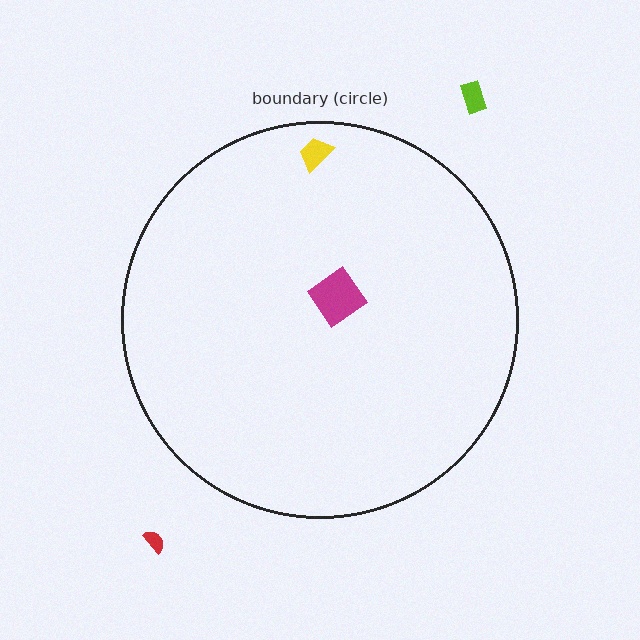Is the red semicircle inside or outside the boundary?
Outside.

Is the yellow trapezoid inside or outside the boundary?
Inside.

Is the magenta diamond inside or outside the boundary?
Inside.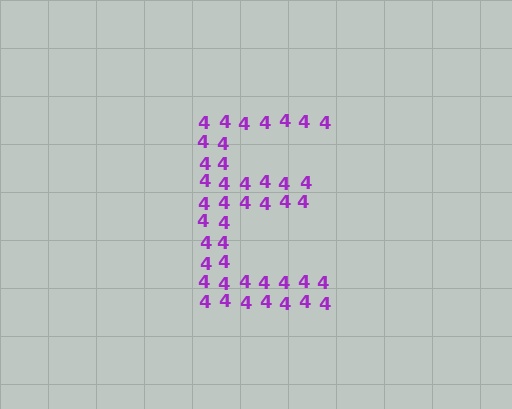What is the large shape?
The large shape is the letter E.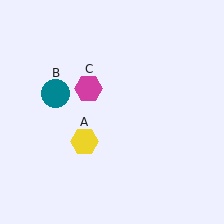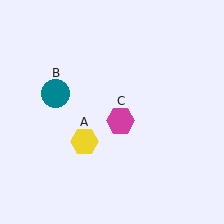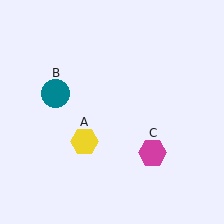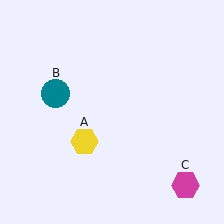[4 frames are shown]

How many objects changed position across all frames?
1 object changed position: magenta hexagon (object C).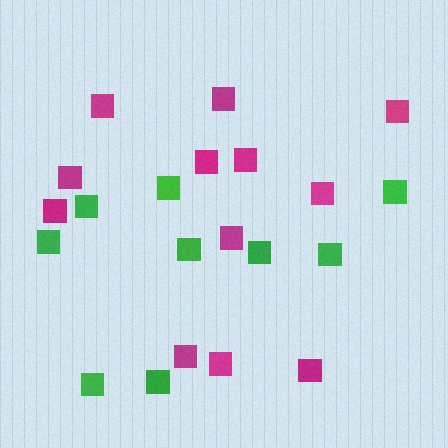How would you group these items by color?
There are 2 groups: one group of magenta squares (12) and one group of green squares (9).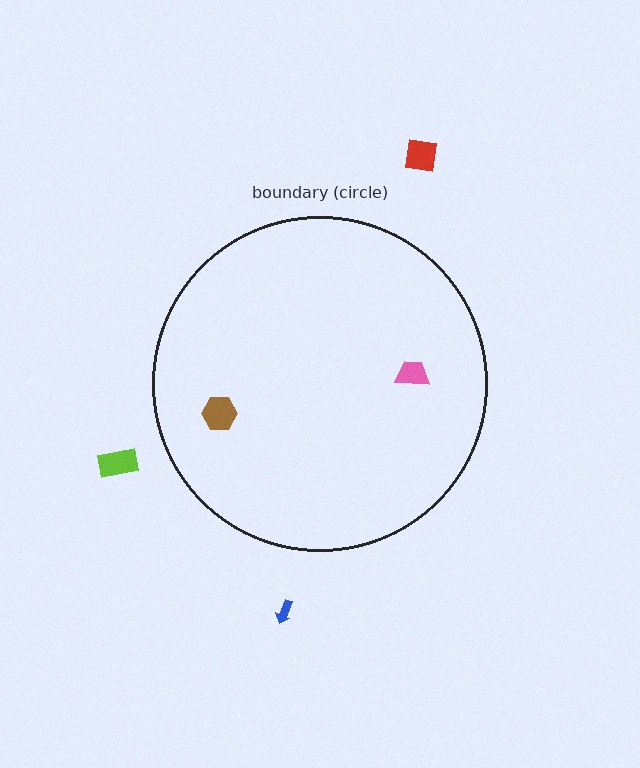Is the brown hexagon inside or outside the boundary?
Inside.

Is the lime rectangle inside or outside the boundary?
Outside.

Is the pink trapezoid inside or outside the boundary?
Inside.